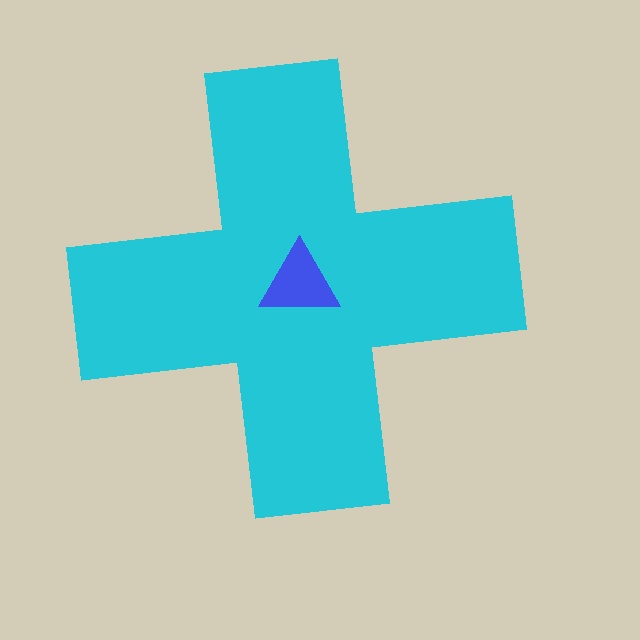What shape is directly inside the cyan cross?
The blue triangle.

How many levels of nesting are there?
2.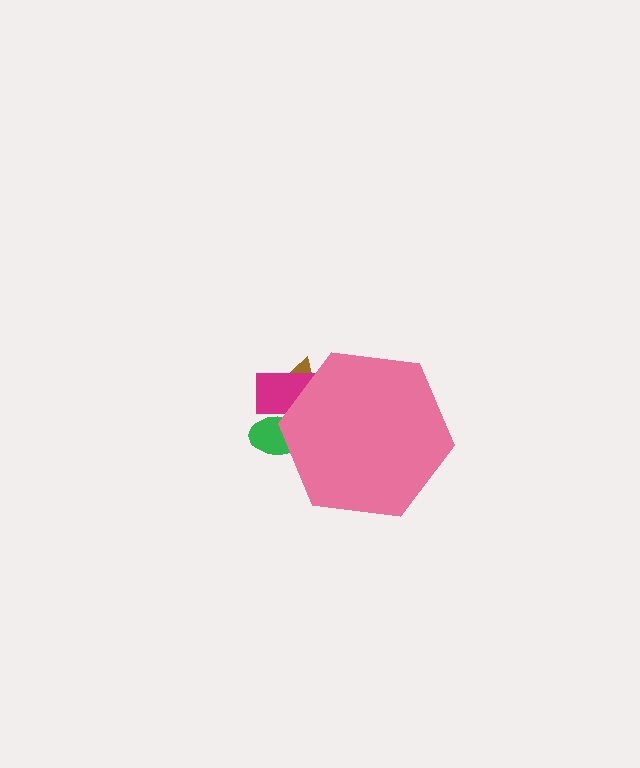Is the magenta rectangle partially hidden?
Yes, the magenta rectangle is partially hidden behind the pink hexagon.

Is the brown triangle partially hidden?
Yes, the brown triangle is partially hidden behind the pink hexagon.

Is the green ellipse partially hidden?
Yes, the green ellipse is partially hidden behind the pink hexagon.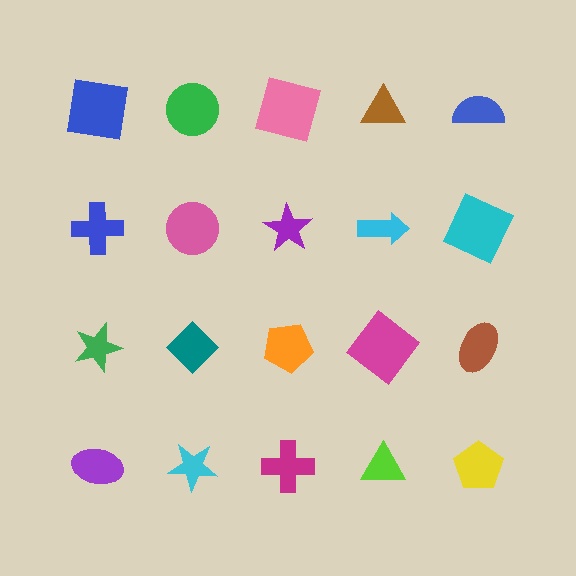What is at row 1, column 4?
A brown triangle.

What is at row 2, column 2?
A pink circle.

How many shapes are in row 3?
5 shapes.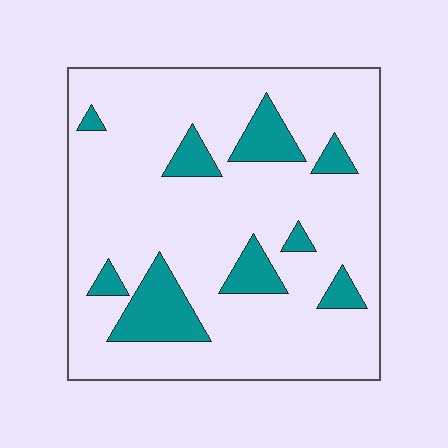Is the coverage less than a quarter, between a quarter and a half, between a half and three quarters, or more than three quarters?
Less than a quarter.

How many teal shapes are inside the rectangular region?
9.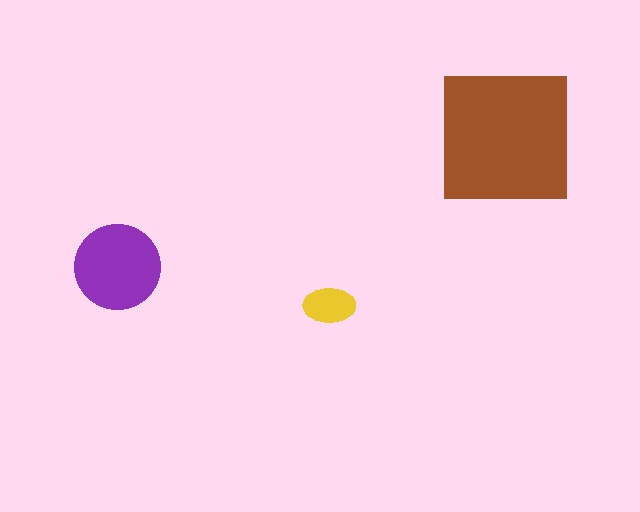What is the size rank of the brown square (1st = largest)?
1st.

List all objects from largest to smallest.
The brown square, the purple circle, the yellow ellipse.